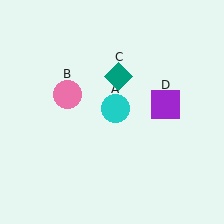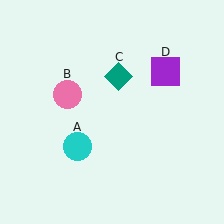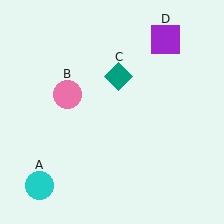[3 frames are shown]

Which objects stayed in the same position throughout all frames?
Pink circle (object B) and teal diamond (object C) remained stationary.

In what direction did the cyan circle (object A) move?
The cyan circle (object A) moved down and to the left.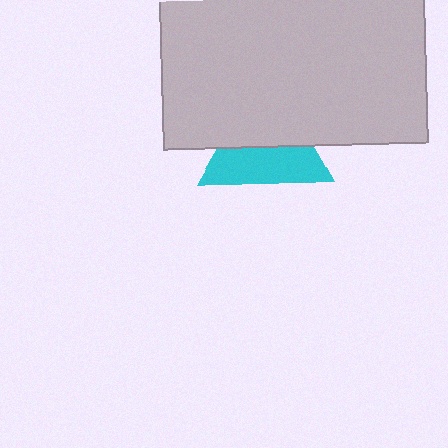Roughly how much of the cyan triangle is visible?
About half of it is visible (roughly 51%).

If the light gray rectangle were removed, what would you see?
You would see the complete cyan triangle.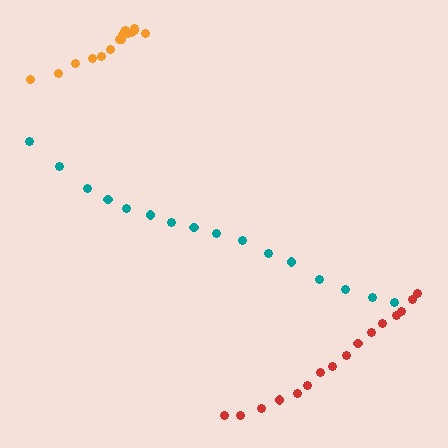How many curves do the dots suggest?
There are 3 distinct paths.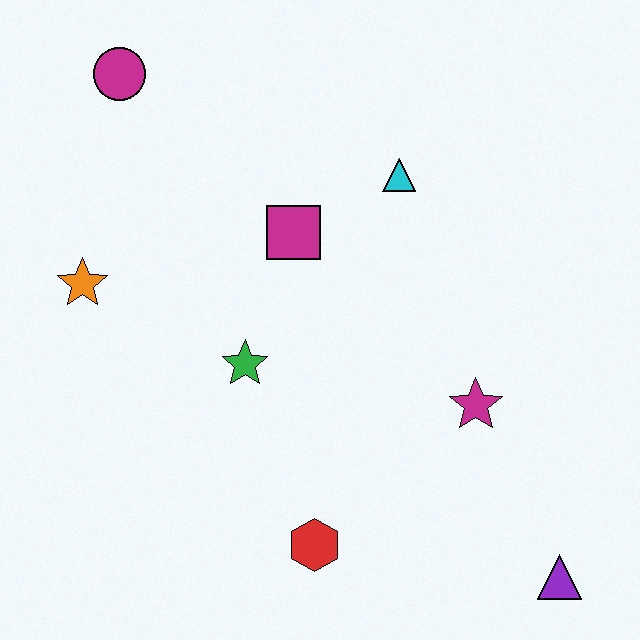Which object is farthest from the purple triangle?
The magenta circle is farthest from the purple triangle.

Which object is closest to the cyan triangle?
The magenta square is closest to the cyan triangle.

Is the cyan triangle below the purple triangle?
No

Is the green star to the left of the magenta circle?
No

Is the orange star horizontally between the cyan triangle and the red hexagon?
No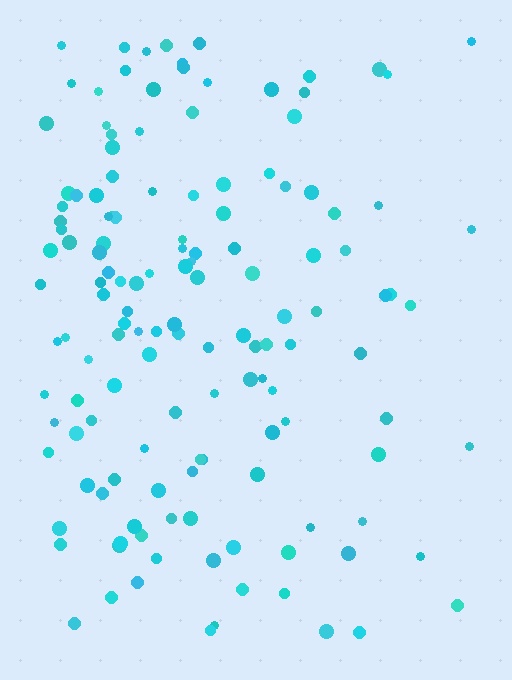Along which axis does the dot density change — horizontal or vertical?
Horizontal.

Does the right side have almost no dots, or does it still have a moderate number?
Still a moderate number, just noticeably fewer than the left.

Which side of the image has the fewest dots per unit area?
The right.